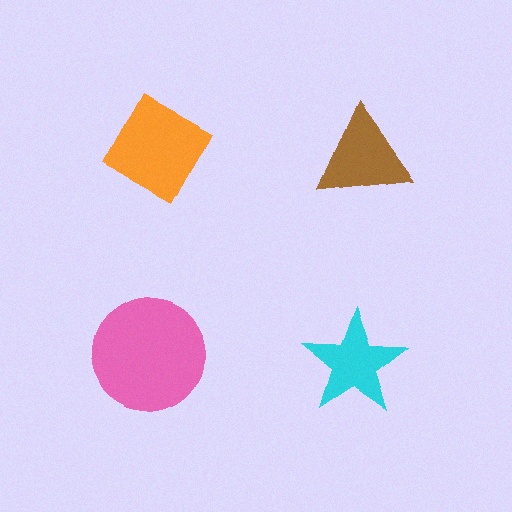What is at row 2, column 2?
A cyan star.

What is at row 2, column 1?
A pink circle.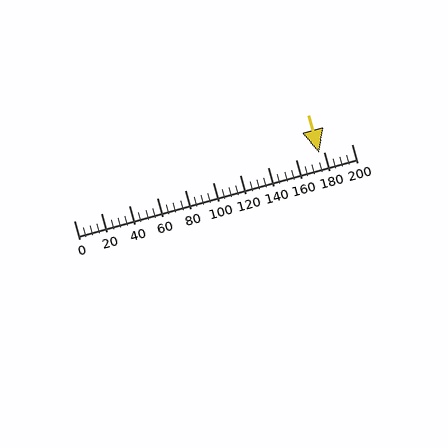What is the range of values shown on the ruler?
The ruler shows values from 0 to 200.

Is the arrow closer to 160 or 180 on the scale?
The arrow is closer to 180.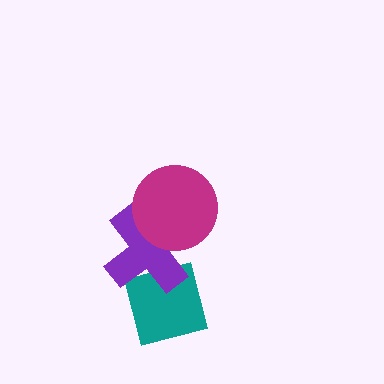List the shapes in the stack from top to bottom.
From top to bottom: the magenta circle, the purple cross, the teal square.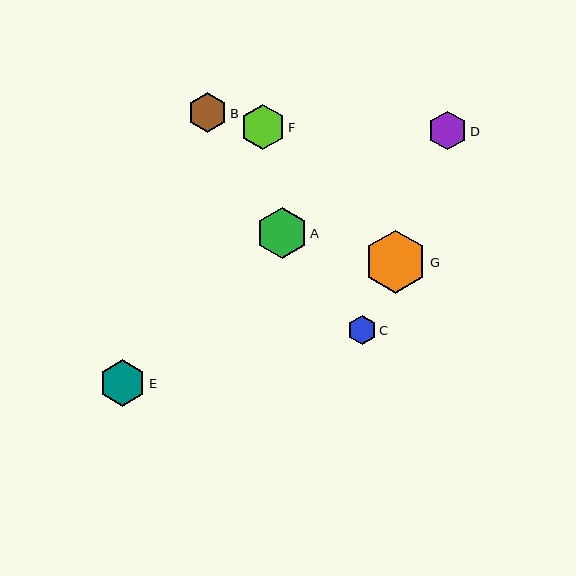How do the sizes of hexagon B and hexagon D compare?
Hexagon B and hexagon D are approximately the same size.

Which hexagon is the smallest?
Hexagon C is the smallest with a size of approximately 29 pixels.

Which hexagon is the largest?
Hexagon G is the largest with a size of approximately 63 pixels.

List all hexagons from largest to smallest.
From largest to smallest: G, A, E, F, B, D, C.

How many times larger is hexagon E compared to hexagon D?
Hexagon E is approximately 1.2 times the size of hexagon D.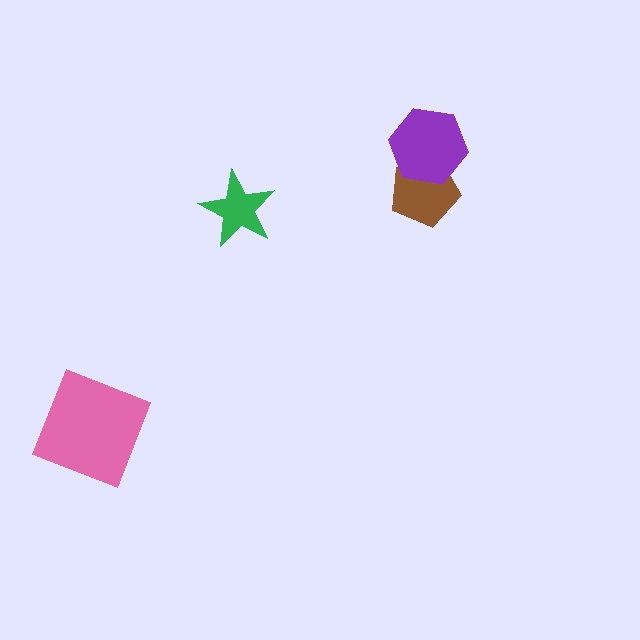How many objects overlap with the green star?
0 objects overlap with the green star.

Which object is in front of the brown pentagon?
The purple hexagon is in front of the brown pentagon.